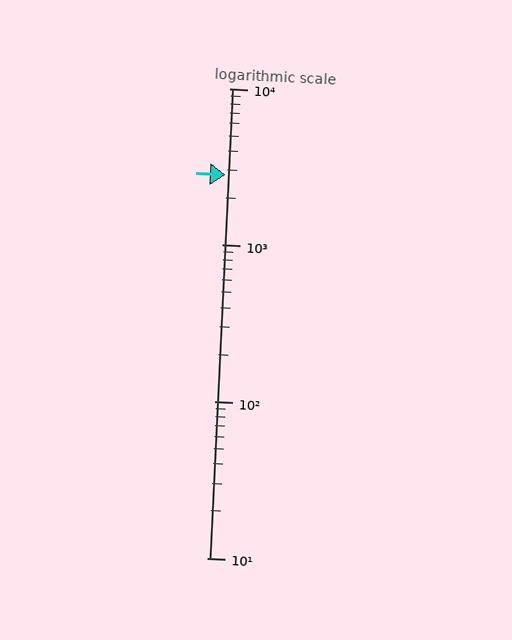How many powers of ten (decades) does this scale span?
The scale spans 3 decades, from 10 to 10000.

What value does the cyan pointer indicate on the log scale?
The pointer indicates approximately 2800.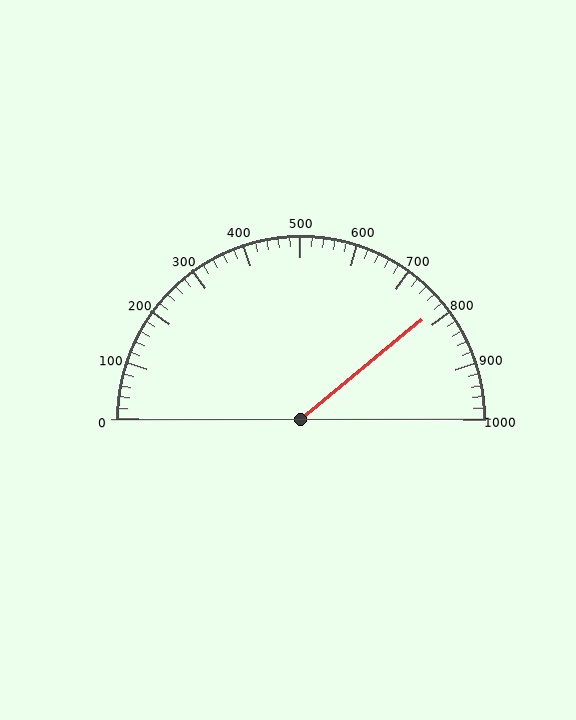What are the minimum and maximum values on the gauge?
The gauge ranges from 0 to 1000.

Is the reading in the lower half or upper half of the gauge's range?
The reading is in the upper half of the range (0 to 1000).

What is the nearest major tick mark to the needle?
The nearest major tick mark is 800.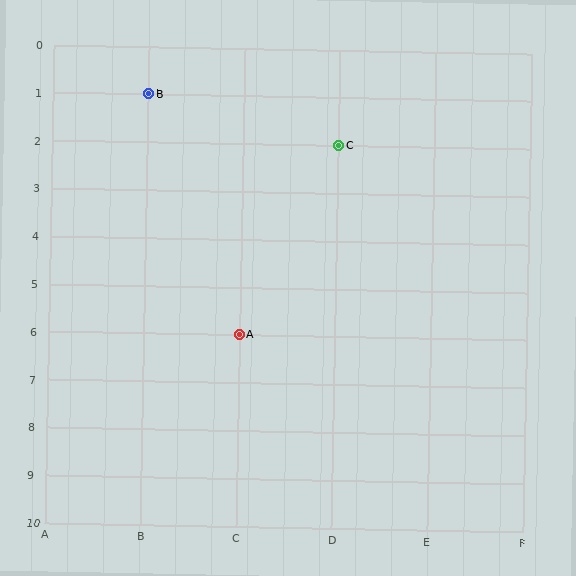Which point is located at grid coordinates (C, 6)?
Point A is at (C, 6).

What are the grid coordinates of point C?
Point C is at grid coordinates (D, 2).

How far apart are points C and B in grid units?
Points C and B are 2 columns and 1 row apart (about 2.2 grid units diagonally).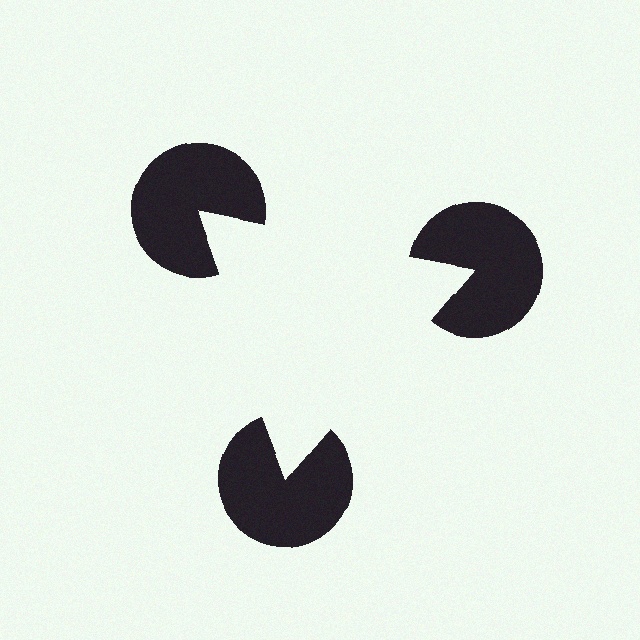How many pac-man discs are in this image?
There are 3 — one at each vertex of the illusory triangle.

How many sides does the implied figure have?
3 sides.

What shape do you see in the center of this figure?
An illusory triangle — its edges are inferred from the aligned wedge cuts in the pac-man discs, not physically drawn.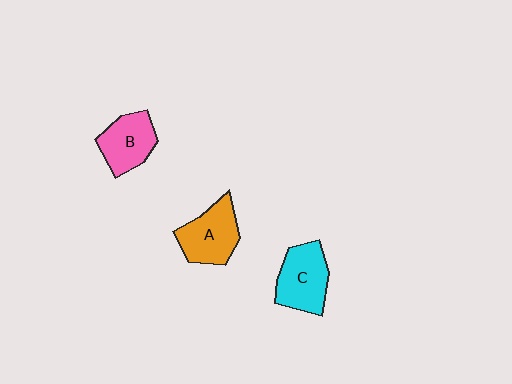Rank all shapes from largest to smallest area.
From largest to smallest: C (cyan), A (orange), B (pink).